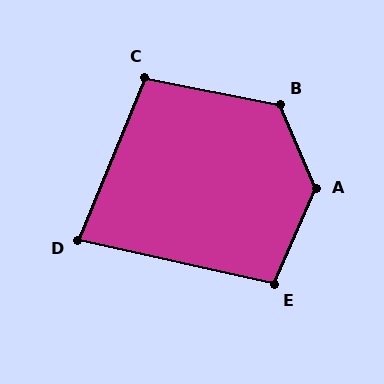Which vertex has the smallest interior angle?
D, at approximately 80 degrees.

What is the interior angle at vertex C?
Approximately 101 degrees (obtuse).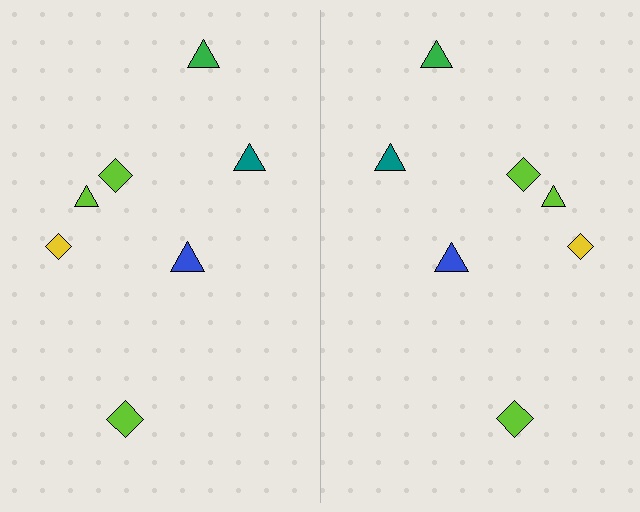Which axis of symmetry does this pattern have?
The pattern has a vertical axis of symmetry running through the center of the image.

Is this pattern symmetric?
Yes, this pattern has bilateral (reflection) symmetry.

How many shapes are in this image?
There are 14 shapes in this image.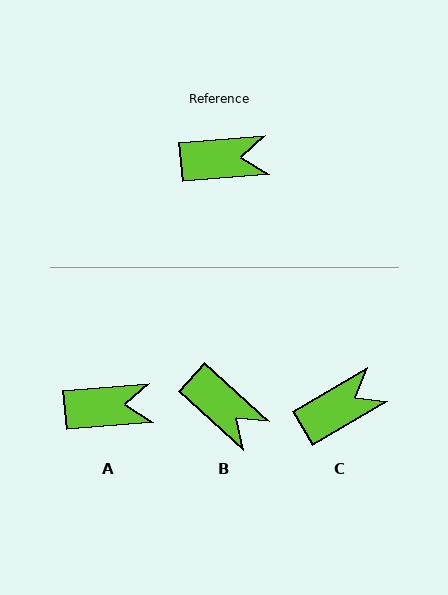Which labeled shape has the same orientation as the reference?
A.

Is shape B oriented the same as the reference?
No, it is off by about 47 degrees.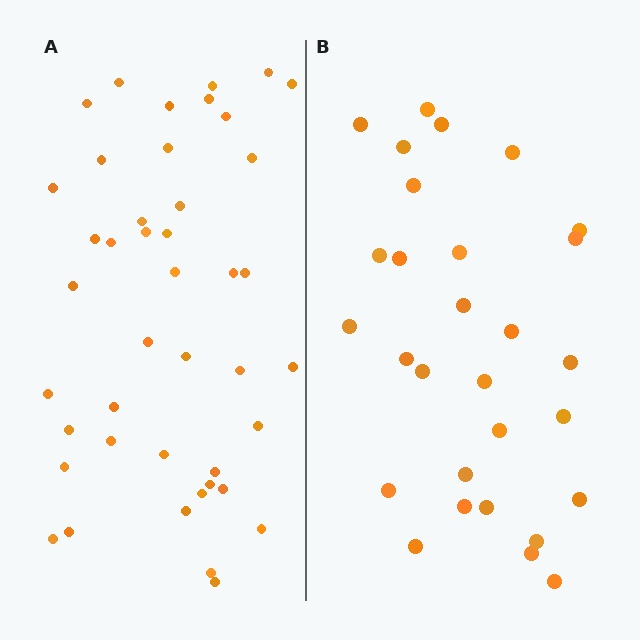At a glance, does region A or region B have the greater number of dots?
Region A (the left region) has more dots.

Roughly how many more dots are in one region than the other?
Region A has approximately 15 more dots than region B.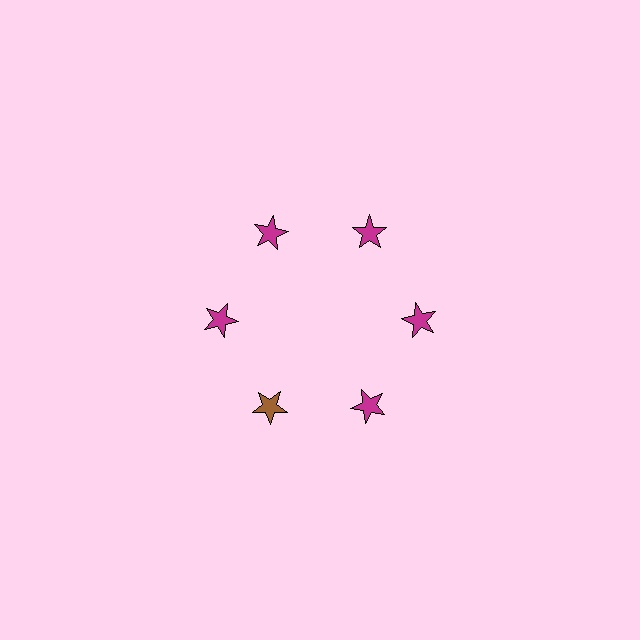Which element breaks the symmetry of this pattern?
The brown star at roughly the 7 o'clock position breaks the symmetry. All other shapes are magenta stars.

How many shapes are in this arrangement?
There are 6 shapes arranged in a ring pattern.